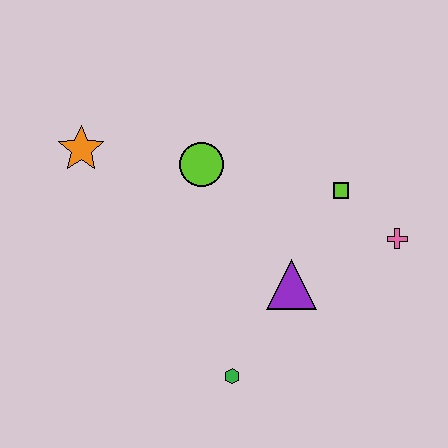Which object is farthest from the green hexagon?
The orange star is farthest from the green hexagon.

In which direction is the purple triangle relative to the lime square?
The purple triangle is below the lime square.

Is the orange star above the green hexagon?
Yes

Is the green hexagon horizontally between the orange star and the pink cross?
Yes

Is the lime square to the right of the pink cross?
No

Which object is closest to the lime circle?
The orange star is closest to the lime circle.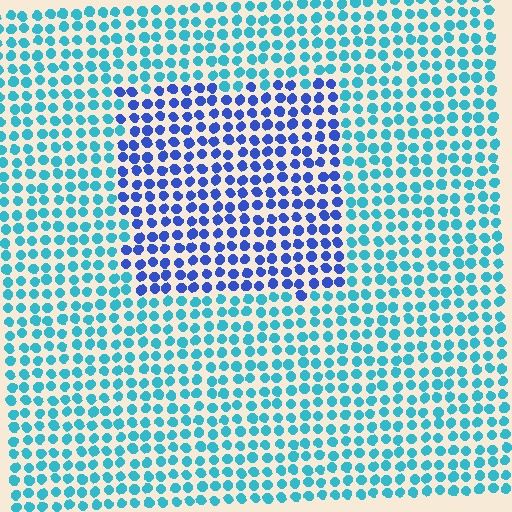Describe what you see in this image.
The image is filled with small cyan elements in a uniform arrangement. A rectangle-shaped region is visible where the elements are tinted to a slightly different hue, forming a subtle color boundary.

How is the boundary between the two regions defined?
The boundary is defined purely by a slight shift in hue (about 42 degrees). Spacing, size, and orientation are identical on both sides.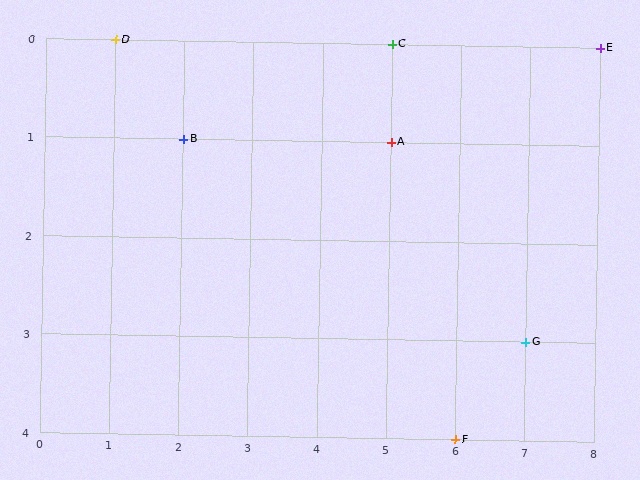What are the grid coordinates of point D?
Point D is at grid coordinates (1, 0).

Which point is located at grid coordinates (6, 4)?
Point F is at (6, 4).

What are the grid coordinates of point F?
Point F is at grid coordinates (6, 4).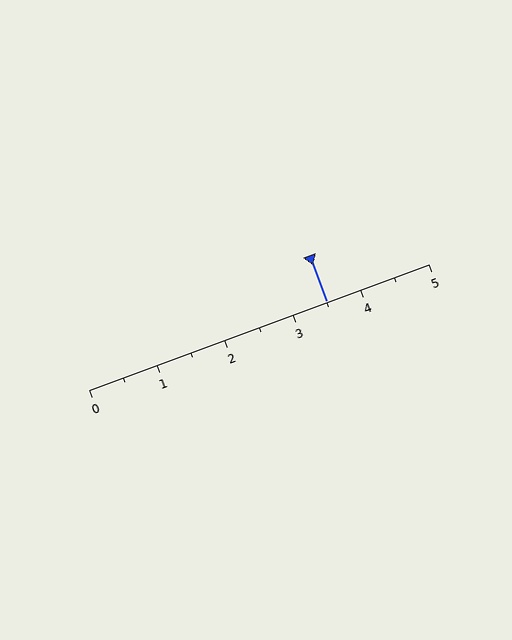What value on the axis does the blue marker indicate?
The marker indicates approximately 3.5.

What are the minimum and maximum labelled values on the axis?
The axis runs from 0 to 5.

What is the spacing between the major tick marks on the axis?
The major ticks are spaced 1 apart.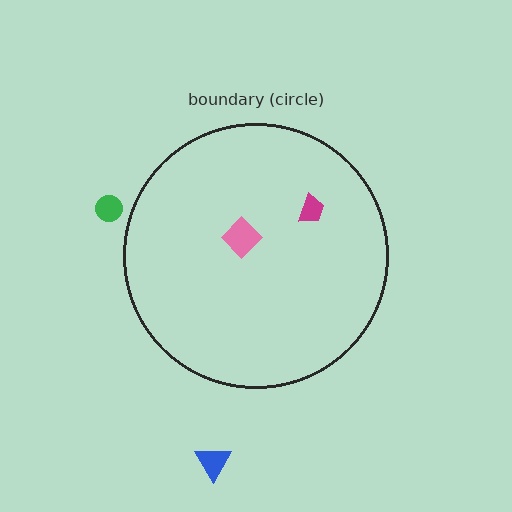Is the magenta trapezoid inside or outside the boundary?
Inside.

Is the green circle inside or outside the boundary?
Outside.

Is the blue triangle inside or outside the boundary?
Outside.